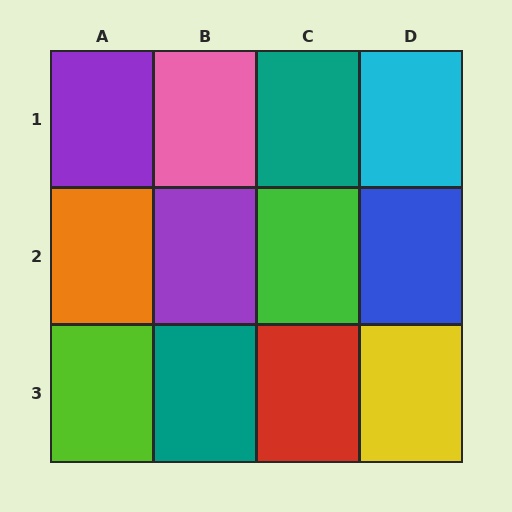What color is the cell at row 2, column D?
Blue.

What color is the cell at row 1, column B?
Pink.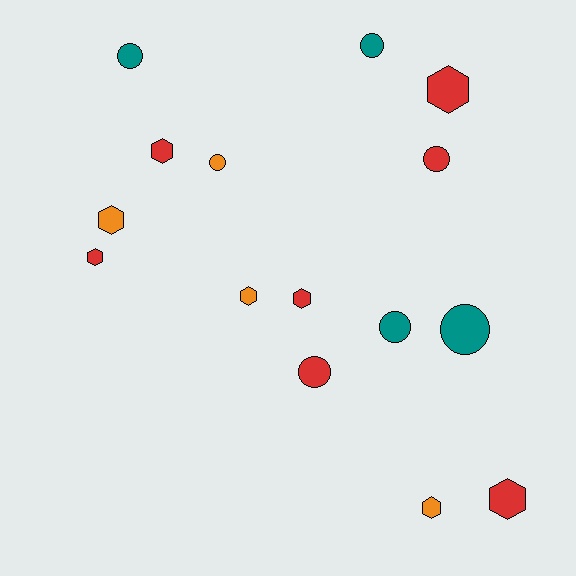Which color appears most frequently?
Red, with 7 objects.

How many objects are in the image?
There are 15 objects.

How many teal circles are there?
There are 4 teal circles.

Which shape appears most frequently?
Hexagon, with 8 objects.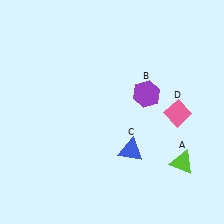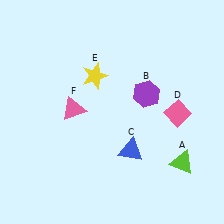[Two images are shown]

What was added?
A yellow star (E), a pink triangle (F) were added in Image 2.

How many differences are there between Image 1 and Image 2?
There are 2 differences between the two images.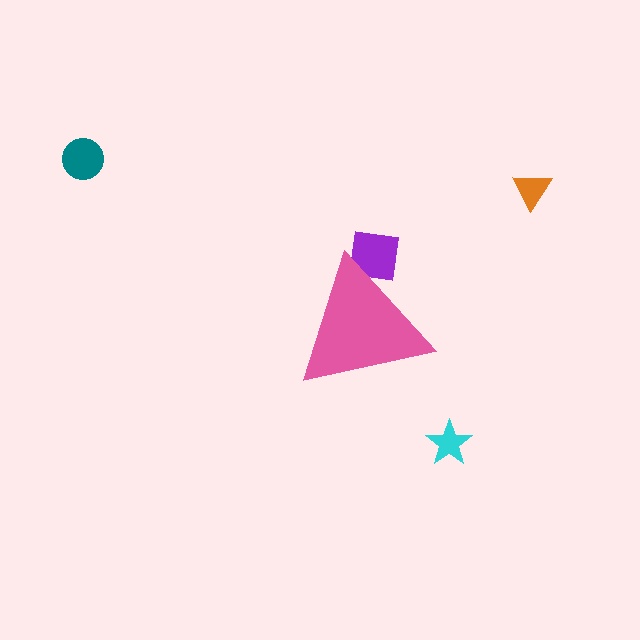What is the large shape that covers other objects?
A pink triangle.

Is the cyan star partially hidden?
No, the cyan star is fully visible.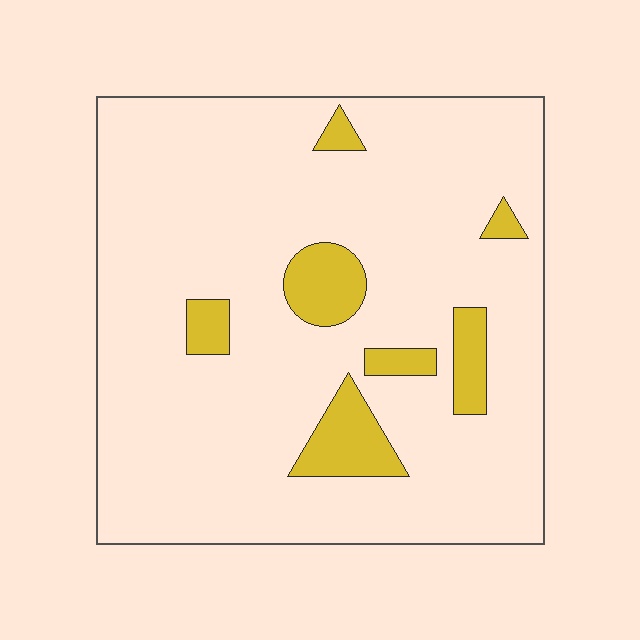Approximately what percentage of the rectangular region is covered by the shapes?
Approximately 10%.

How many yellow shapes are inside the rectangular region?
7.